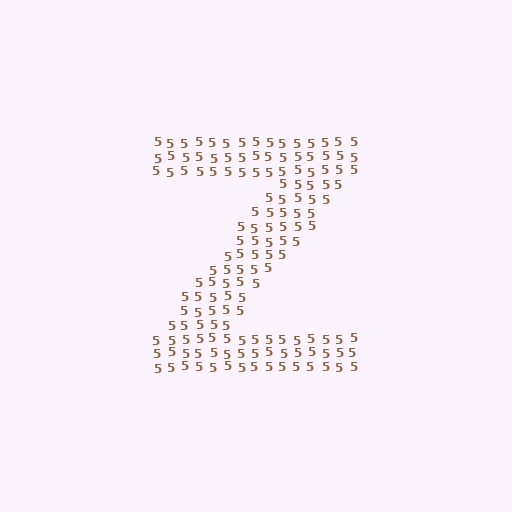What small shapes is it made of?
It is made of small digit 5's.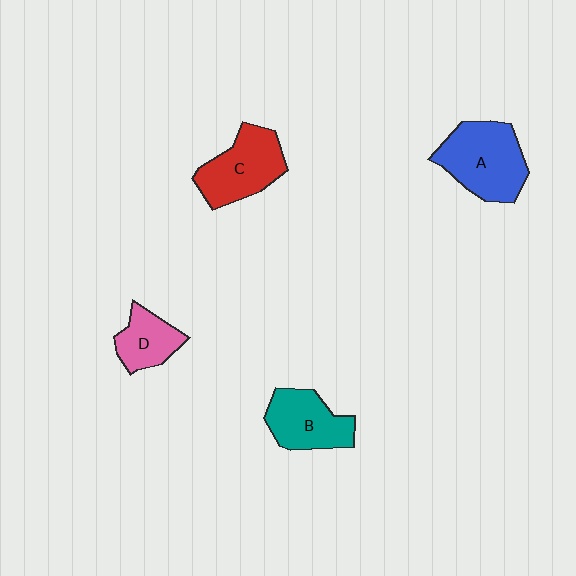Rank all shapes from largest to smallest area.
From largest to smallest: A (blue), C (red), B (teal), D (pink).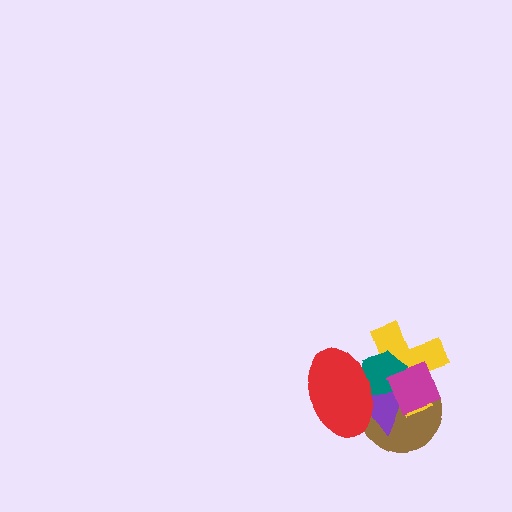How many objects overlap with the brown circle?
5 objects overlap with the brown circle.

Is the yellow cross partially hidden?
Yes, it is partially covered by another shape.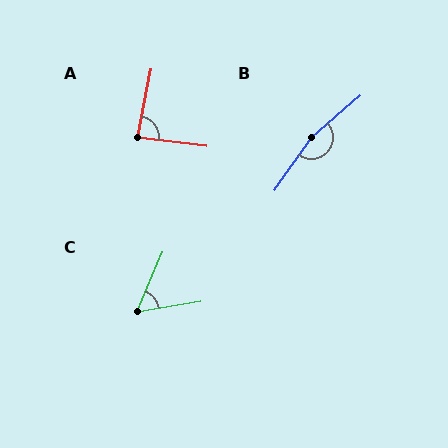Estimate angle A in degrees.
Approximately 86 degrees.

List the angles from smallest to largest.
C (57°), A (86°), B (165°).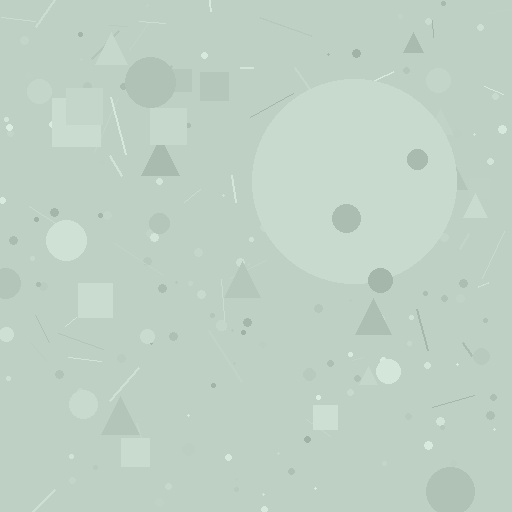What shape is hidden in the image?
A circle is hidden in the image.